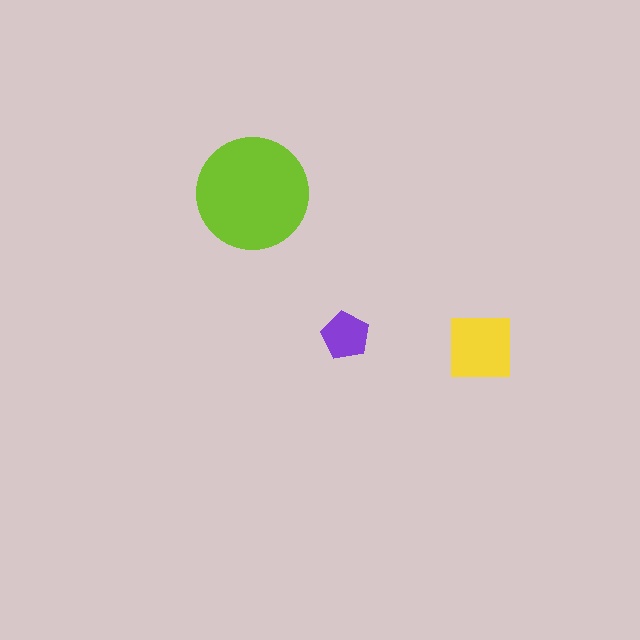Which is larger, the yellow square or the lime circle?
The lime circle.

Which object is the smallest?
The purple pentagon.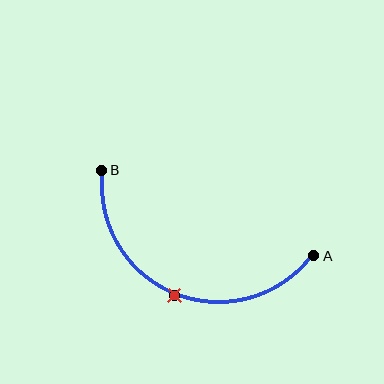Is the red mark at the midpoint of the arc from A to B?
Yes. The red mark lies on the arc at equal arc-length from both A and B — it is the arc midpoint.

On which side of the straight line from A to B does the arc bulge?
The arc bulges below the straight line connecting A and B.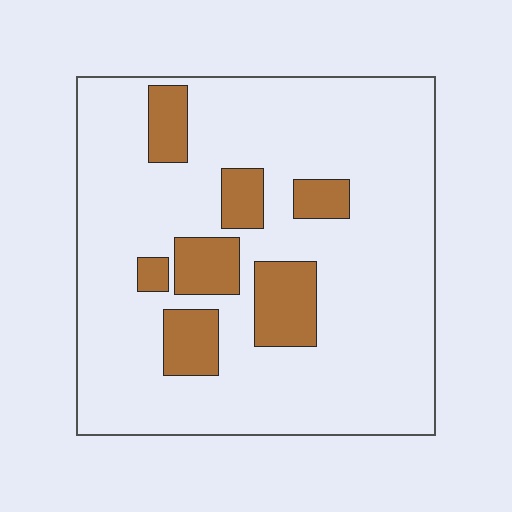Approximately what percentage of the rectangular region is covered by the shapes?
Approximately 15%.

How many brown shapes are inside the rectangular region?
7.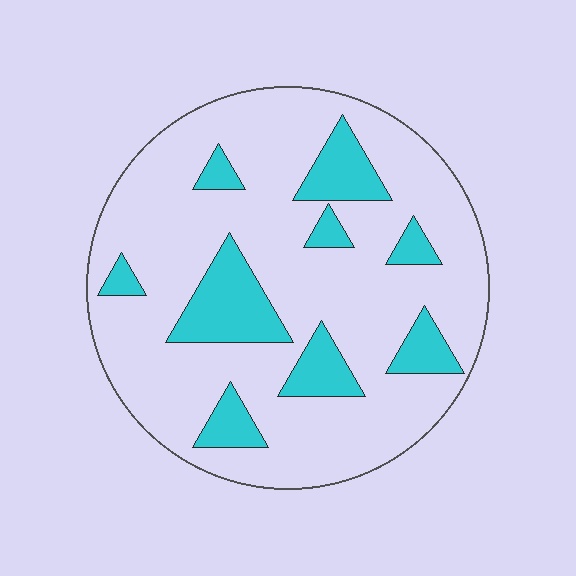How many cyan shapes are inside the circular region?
9.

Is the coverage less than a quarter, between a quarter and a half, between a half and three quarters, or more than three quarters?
Less than a quarter.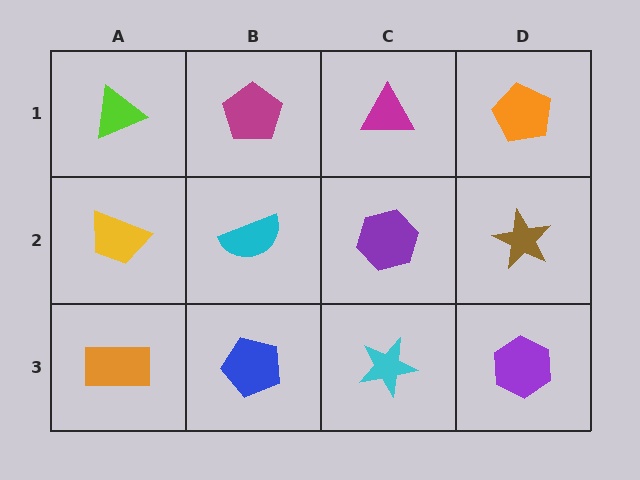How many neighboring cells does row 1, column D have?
2.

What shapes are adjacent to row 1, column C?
A purple hexagon (row 2, column C), a magenta pentagon (row 1, column B), an orange pentagon (row 1, column D).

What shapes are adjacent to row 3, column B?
A cyan semicircle (row 2, column B), an orange rectangle (row 3, column A), a cyan star (row 3, column C).